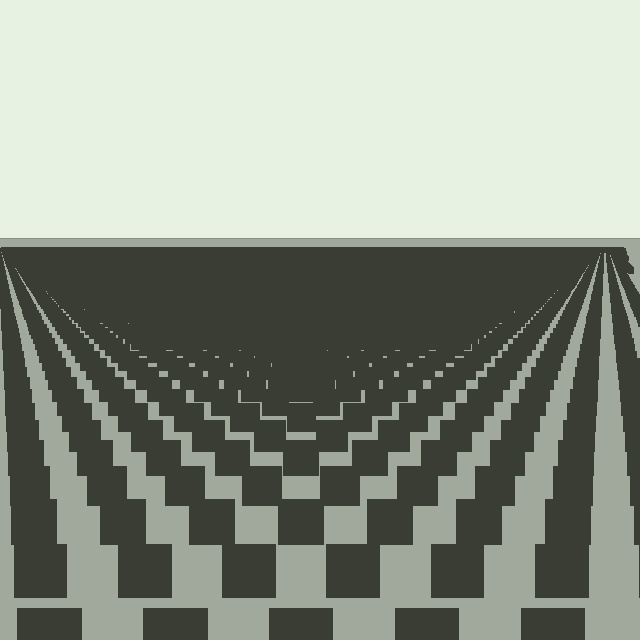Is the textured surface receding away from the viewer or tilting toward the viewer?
The surface is receding away from the viewer. Texture elements get smaller and denser toward the top.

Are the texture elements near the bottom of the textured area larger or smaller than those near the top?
Larger. Near the bottom, elements are closer to the viewer and appear at a bigger on-screen size.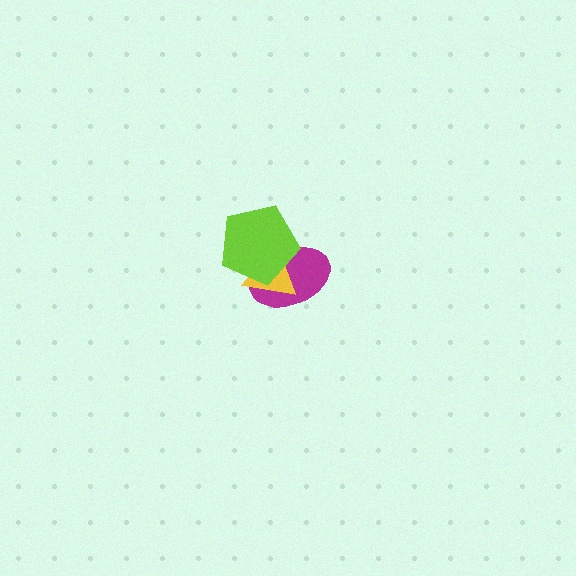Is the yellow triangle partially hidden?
Yes, it is partially covered by another shape.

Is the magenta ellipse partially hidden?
Yes, it is partially covered by another shape.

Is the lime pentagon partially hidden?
No, no other shape covers it.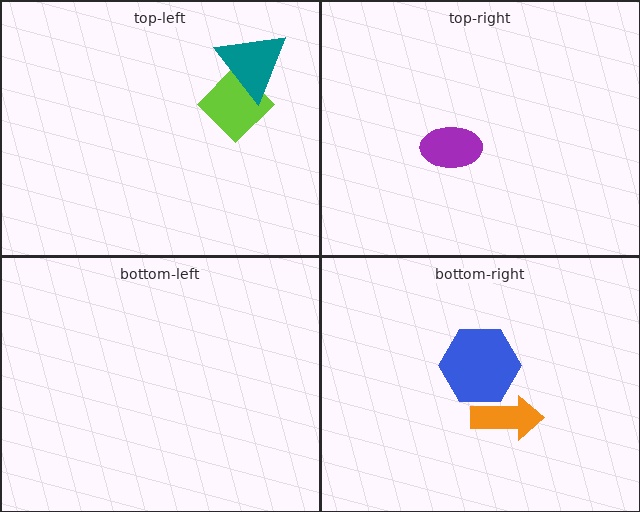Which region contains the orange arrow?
The bottom-right region.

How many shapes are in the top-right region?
1.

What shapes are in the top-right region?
The purple ellipse.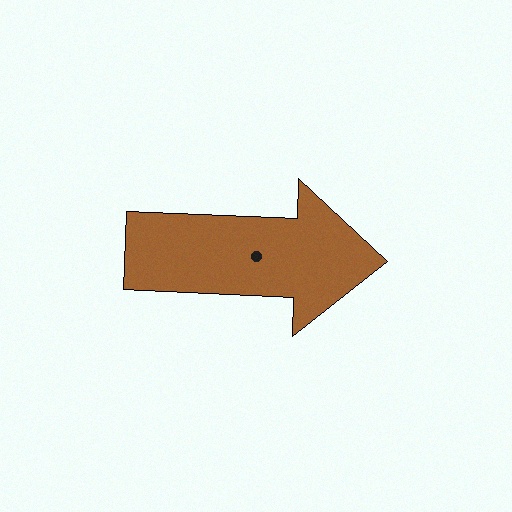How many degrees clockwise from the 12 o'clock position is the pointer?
Approximately 92 degrees.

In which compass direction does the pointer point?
East.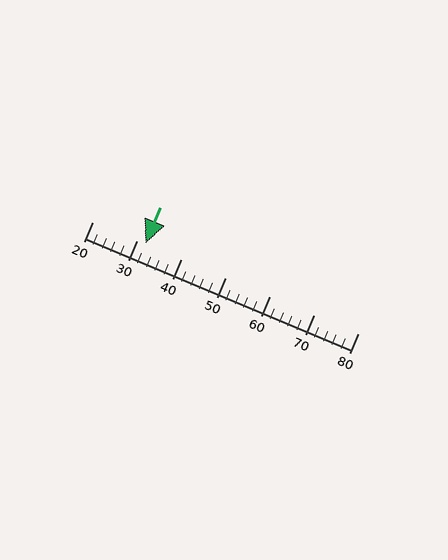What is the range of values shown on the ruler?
The ruler shows values from 20 to 80.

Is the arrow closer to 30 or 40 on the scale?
The arrow is closer to 30.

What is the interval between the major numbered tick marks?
The major tick marks are spaced 10 units apart.